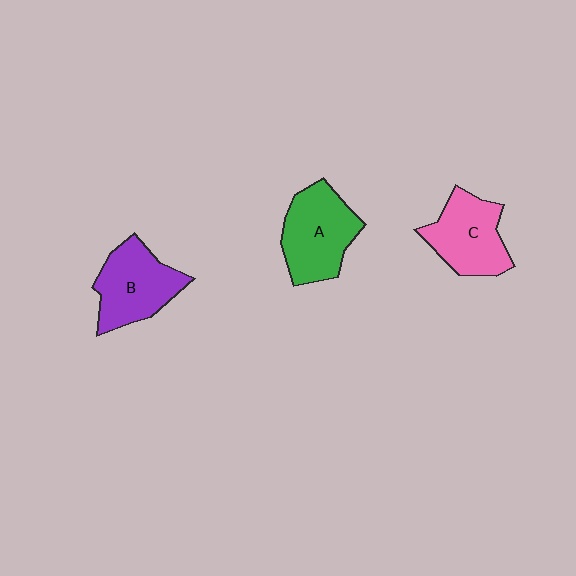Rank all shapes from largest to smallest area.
From largest to smallest: A (green), B (purple), C (pink).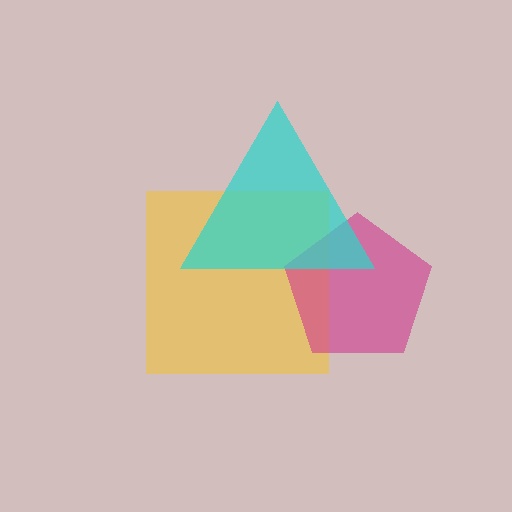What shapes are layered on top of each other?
The layered shapes are: a yellow square, a magenta pentagon, a cyan triangle.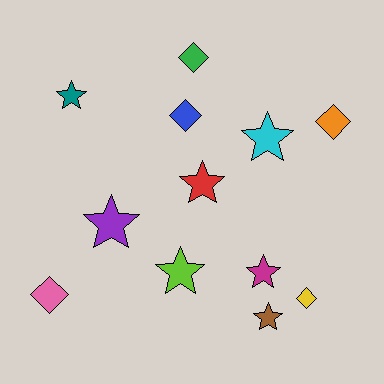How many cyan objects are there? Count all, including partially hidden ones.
There is 1 cyan object.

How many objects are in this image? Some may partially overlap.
There are 12 objects.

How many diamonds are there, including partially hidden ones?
There are 5 diamonds.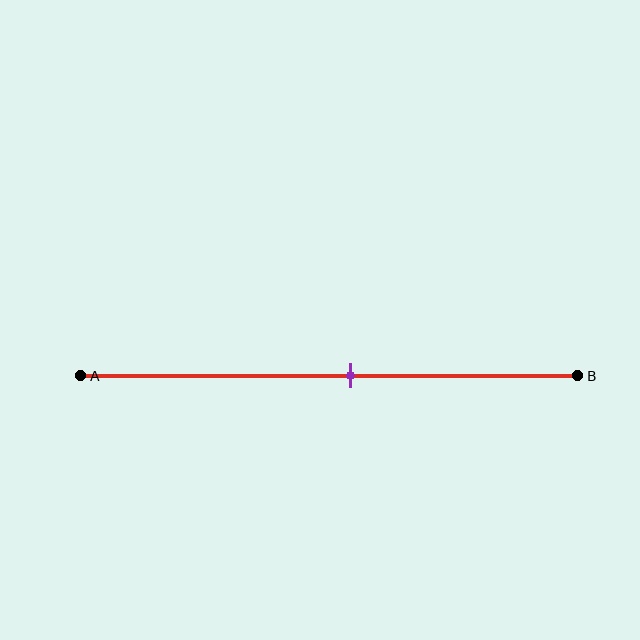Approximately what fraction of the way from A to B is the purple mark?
The purple mark is approximately 55% of the way from A to B.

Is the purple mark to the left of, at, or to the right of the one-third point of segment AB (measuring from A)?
The purple mark is to the right of the one-third point of segment AB.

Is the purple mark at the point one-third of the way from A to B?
No, the mark is at about 55% from A, not at the 33% one-third point.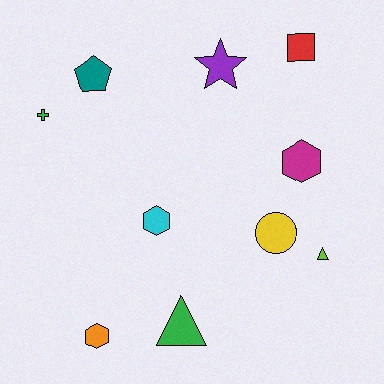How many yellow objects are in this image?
There is 1 yellow object.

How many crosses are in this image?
There is 1 cross.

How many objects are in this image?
There are 10 objects.